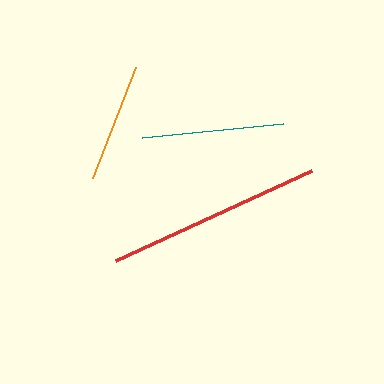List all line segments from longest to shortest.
From longest to shortest: red, teal, orange.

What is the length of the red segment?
The red segment is approximately 216 pixels long.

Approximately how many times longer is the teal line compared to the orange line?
The teal line is approximately 1.2 times the length of the orange line.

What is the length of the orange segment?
The orange segment is approximately 119 pixels long.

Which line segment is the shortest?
The orange line is the shortest at approximately 119 pixels.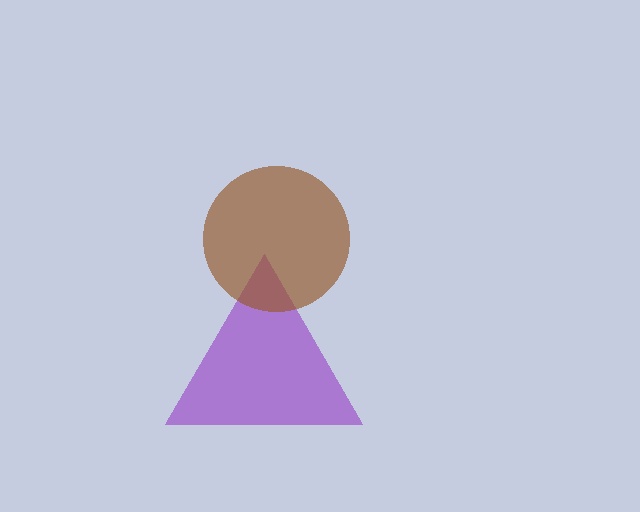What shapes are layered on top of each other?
The layered shapes are: a purple triangle, a brown circle.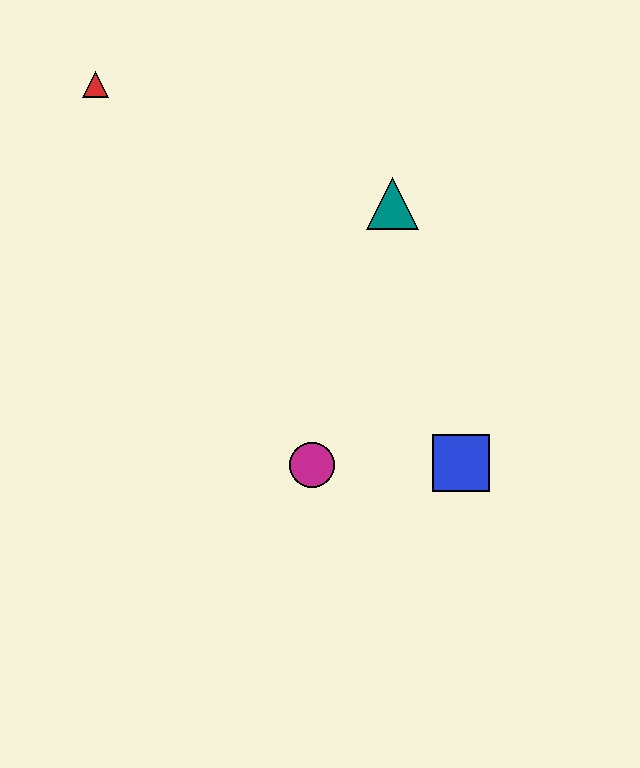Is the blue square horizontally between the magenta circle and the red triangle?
No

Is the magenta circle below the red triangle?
Yes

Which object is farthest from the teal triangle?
The red triangle is farthest from the teal triangle.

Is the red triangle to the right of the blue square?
No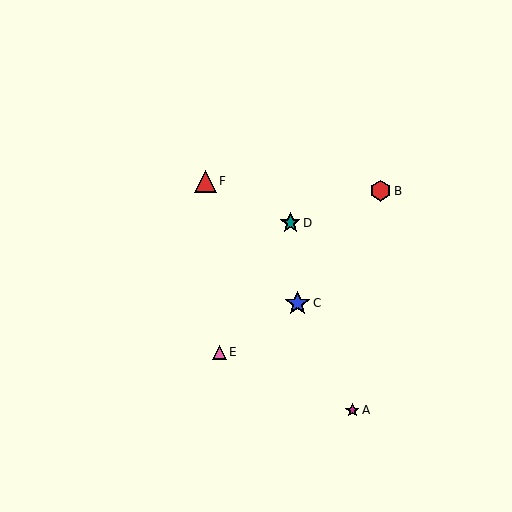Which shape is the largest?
The blue star (labeled C) is the largest.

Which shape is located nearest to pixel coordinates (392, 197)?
The red hexagon (labeled B) at (380, 191) is nearest to that location.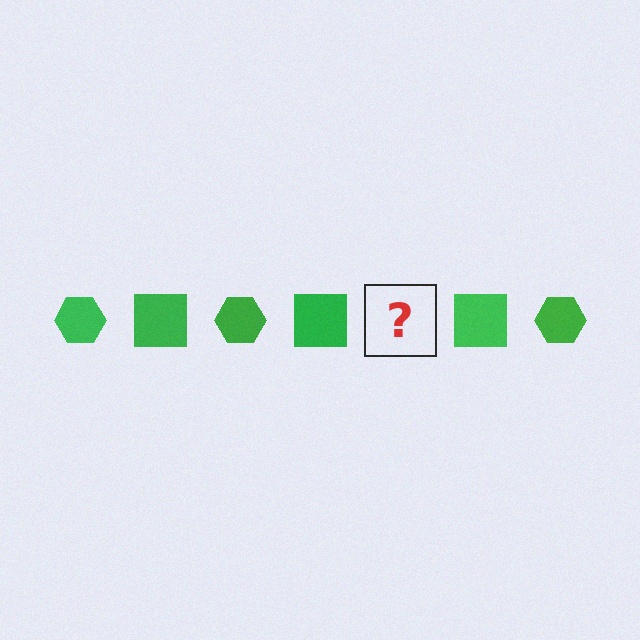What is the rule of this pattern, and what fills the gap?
The rule is that the pattern cycles through hexagon, square shapes in green. The gap should be filled with a green hexagon.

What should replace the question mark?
The question mark should be replaced with a green hexagon.